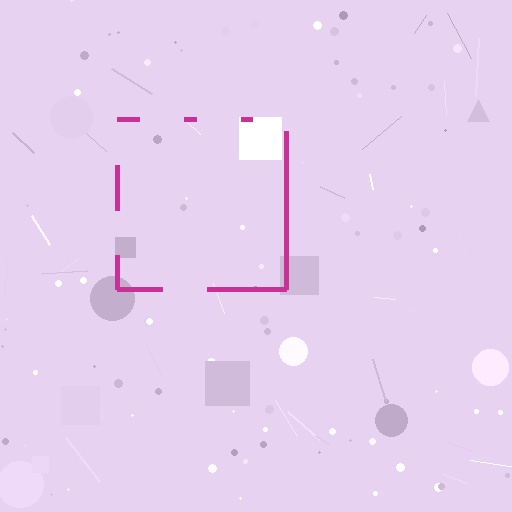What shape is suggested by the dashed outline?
The dashed outline suggests a square.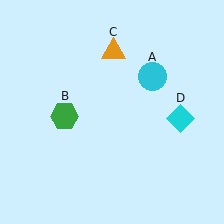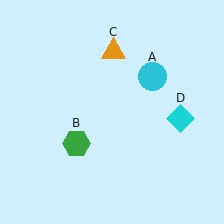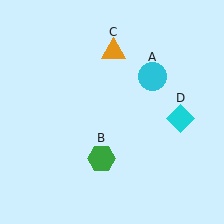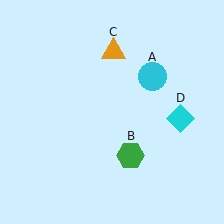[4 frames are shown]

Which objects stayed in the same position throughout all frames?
Cyan circle (object A) and orange triangle (object C) and cyan diamond (object D) remained stationary.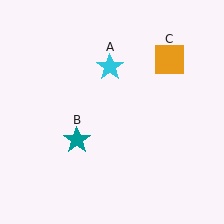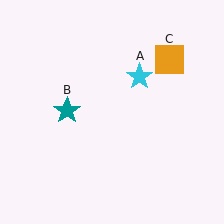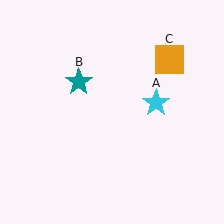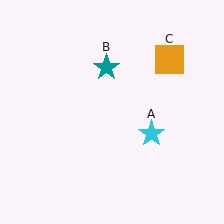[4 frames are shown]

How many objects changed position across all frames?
2 objects changed position: cyan star (object A), teal star (object B).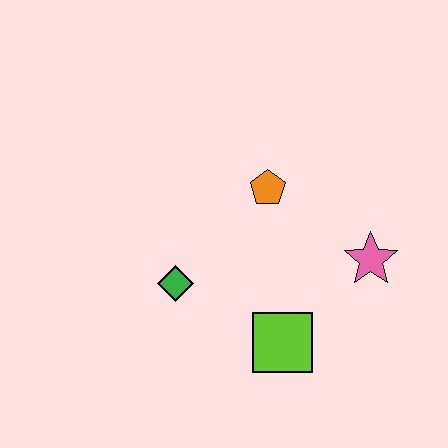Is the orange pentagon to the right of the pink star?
No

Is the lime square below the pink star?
Yes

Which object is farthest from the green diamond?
The pink star is farthest from the green diamond.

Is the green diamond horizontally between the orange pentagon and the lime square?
No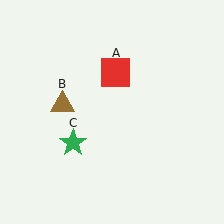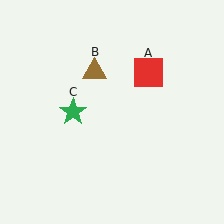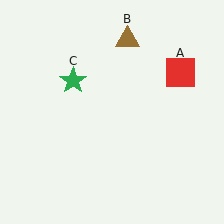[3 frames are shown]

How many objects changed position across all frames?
3 objects changed position: red square (object A), brown triangle (object B), green star (object C).